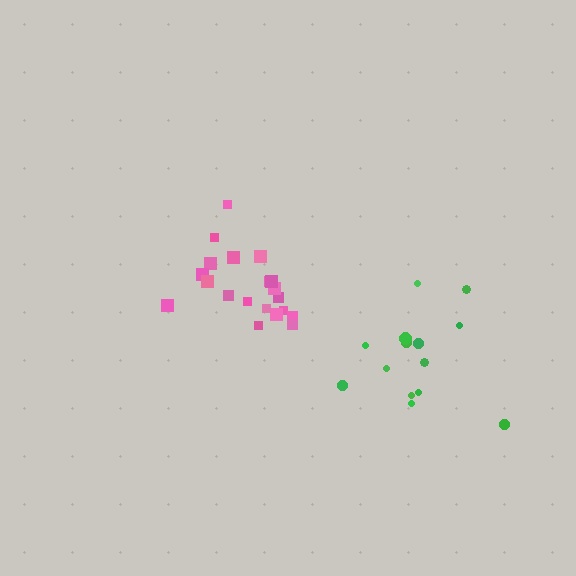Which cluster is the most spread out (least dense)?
Green.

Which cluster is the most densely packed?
Pink.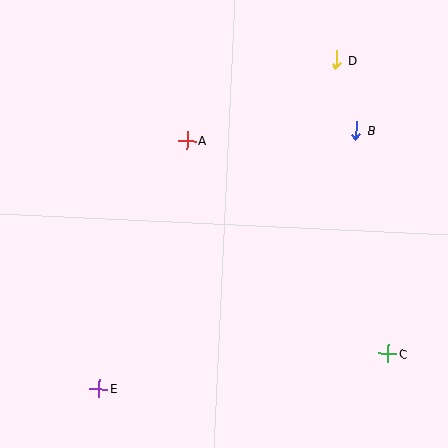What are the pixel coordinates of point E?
Point E is at (99, 389).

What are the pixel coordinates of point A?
Point A is at (187, 140).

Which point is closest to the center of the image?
Point A at (187, 140) is closest to the center.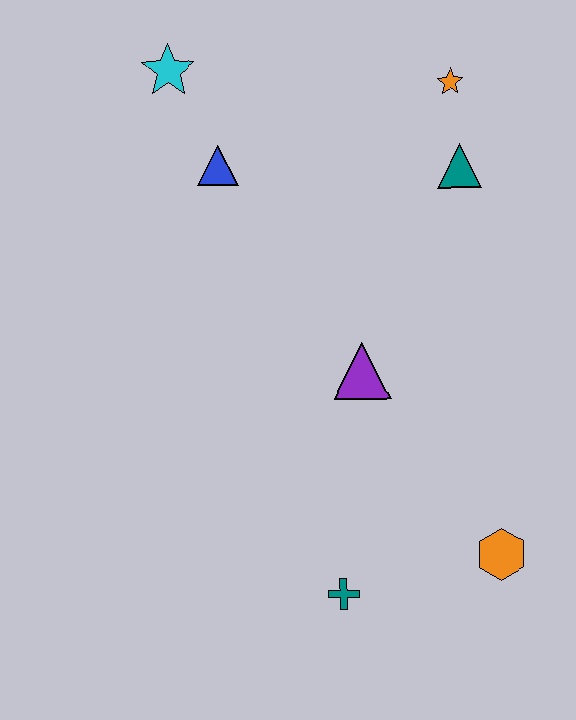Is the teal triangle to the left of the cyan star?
No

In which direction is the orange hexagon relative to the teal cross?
The orange hexagon is to the right of the teal cross.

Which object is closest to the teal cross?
The orange hexagon is closest to the teal cross.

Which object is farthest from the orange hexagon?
The cyan star is farthest from the orange hexagon.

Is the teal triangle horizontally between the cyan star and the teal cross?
No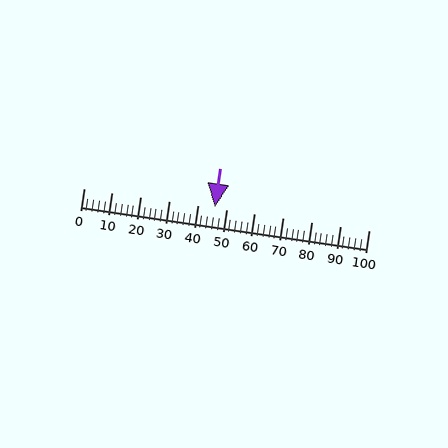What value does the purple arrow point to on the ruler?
The purple arrow points to approximately 46.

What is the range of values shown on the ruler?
The ruler shows values from 0 to 100.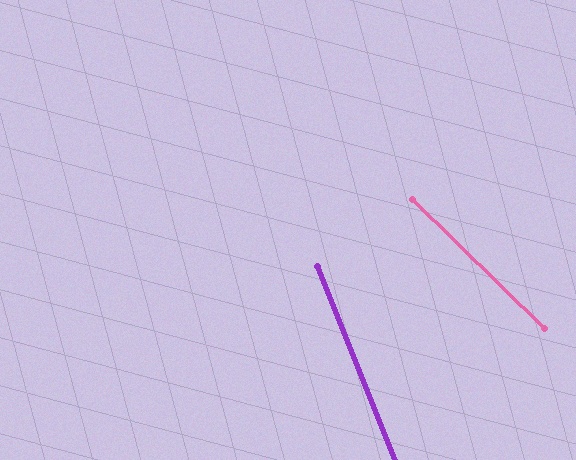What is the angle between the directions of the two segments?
Approximately 24 degrees.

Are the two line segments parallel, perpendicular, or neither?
Neither parallel nor perpendicular — they differ by about 24°.